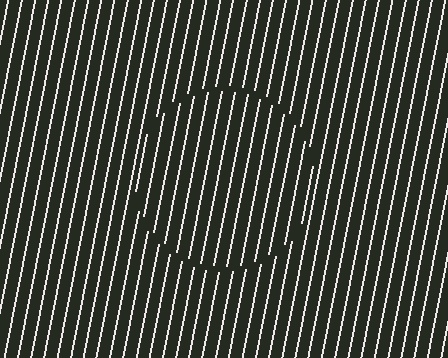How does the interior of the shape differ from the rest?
The interior of the shape contains the same grating, shifted by half a period — the contour is defined by the phase discontinuity where line-ends from the inner and outer gratings abut.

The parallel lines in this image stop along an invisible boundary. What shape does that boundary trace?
An illusory circle. The interior of the shape contains the same grating, shifted by half a period — the contour is defined by the phase discontinuity where line-ends from the inner and outer gratings abut.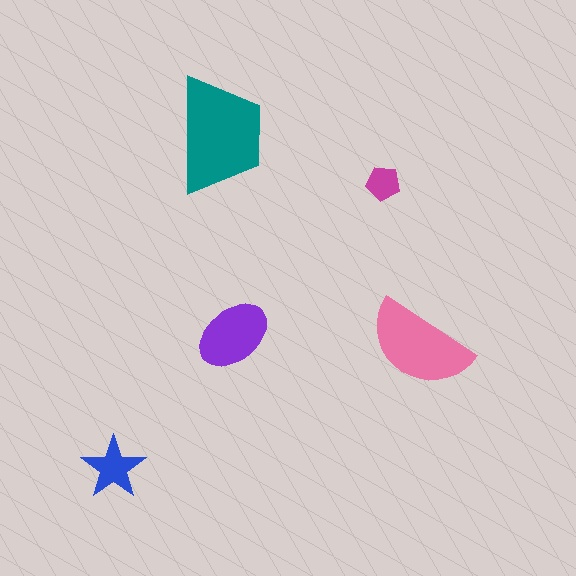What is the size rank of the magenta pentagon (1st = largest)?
5th.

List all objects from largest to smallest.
The teal trapezoid, the pink semicircle, the purple ellipse, the blue star, the magenta pentagon.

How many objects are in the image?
There are 5 objects in the image.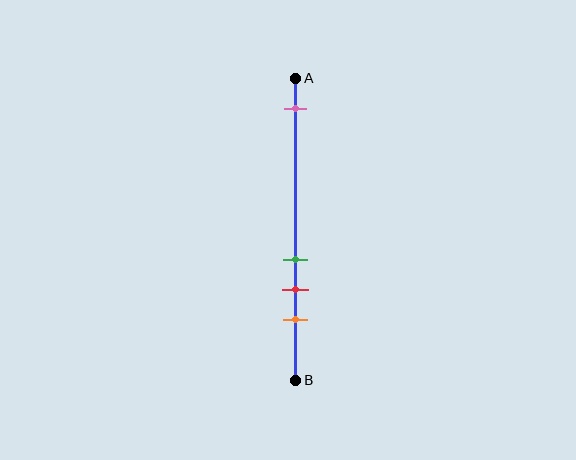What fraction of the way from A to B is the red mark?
The red mark is approximately 70% (0.7) of the way from A to B.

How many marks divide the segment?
There are 4 marks dividing the segment.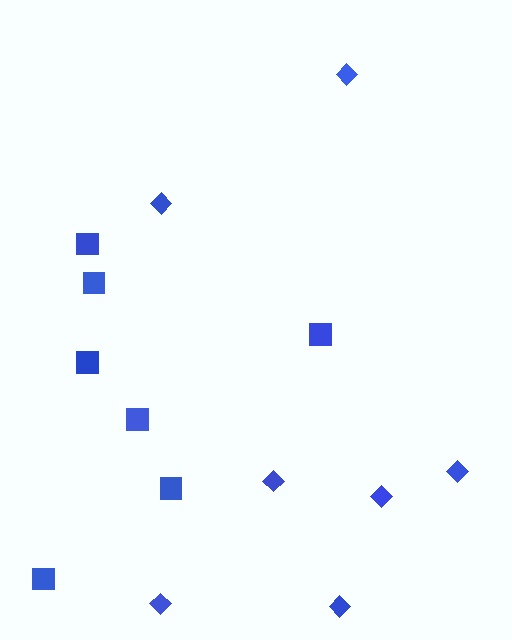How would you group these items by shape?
There are 2 groups: one group of squares (7) and one group of diamonds (7).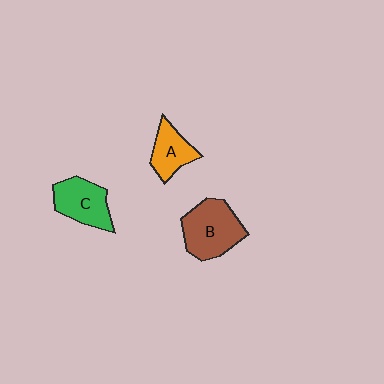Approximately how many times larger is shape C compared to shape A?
Approximately 1.3 times.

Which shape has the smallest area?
Shape A (orange).